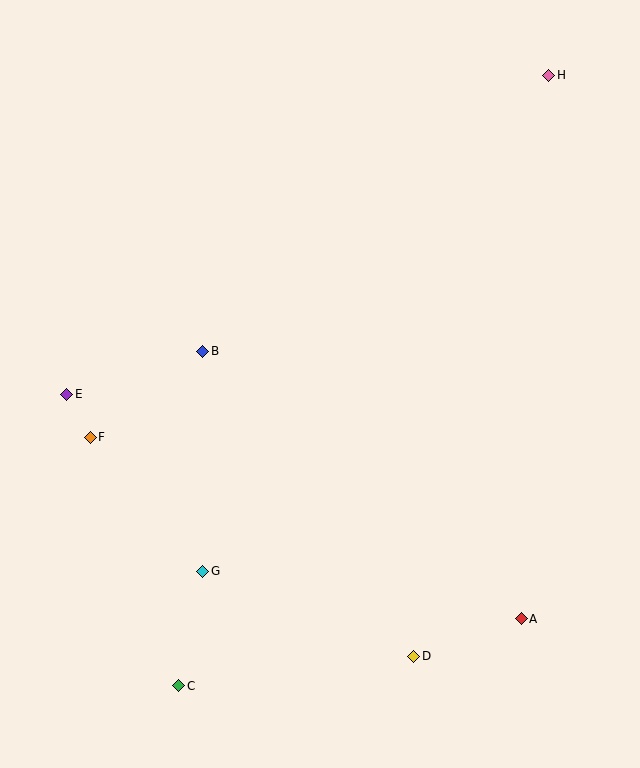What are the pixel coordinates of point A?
Point A is at (521, 619).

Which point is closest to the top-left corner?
Point E is closest to the top-left corner.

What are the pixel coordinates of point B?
Point B is at (203, 351).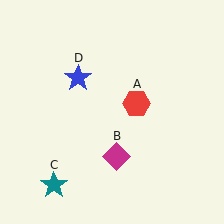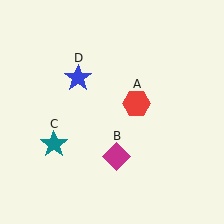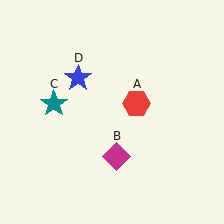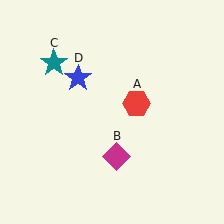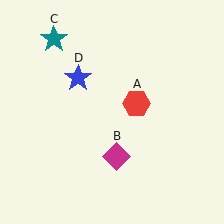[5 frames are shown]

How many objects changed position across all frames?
1 object changed position: teal star (object C).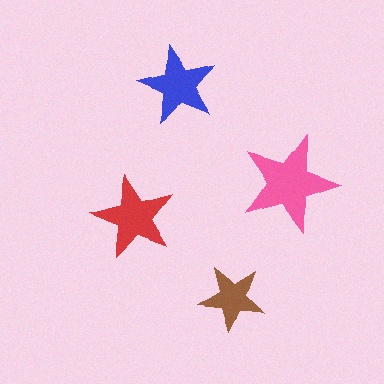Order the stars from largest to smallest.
the pink one, the red one, the blue one, the brown one.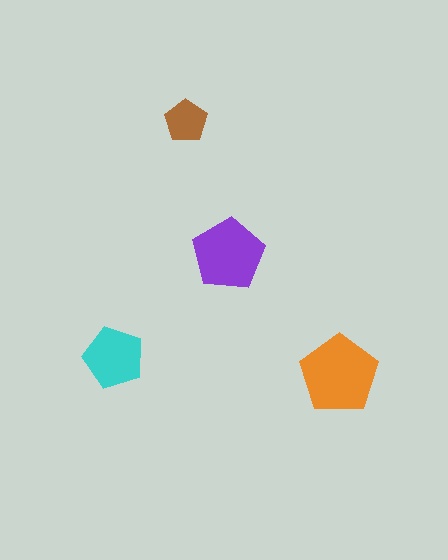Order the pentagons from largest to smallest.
the orange one, the purple one, the cyan one, the brown one.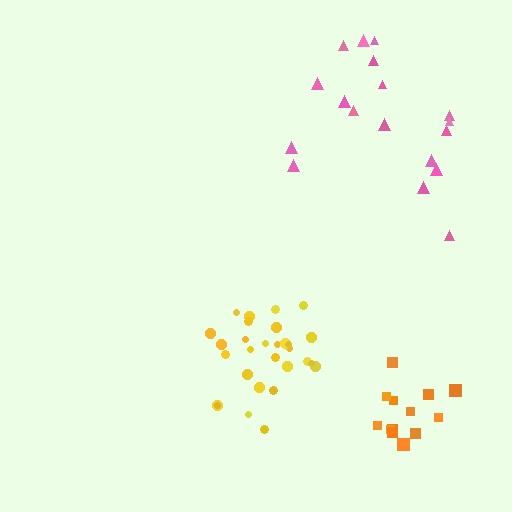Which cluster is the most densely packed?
Yellow.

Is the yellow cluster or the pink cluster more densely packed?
Yellow.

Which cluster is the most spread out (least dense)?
Pink.